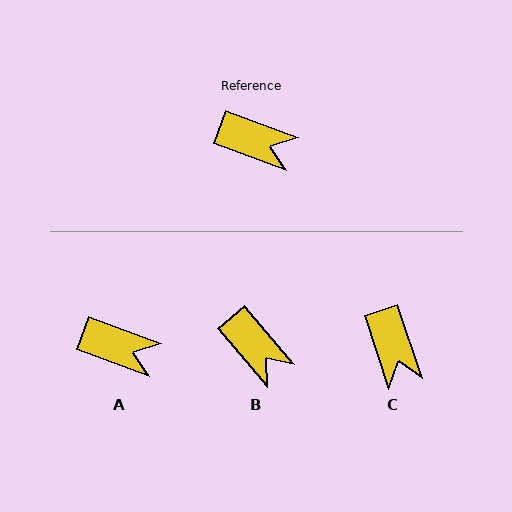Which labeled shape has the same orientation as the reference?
A.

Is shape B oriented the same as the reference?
No, it is off by about 29 degrees.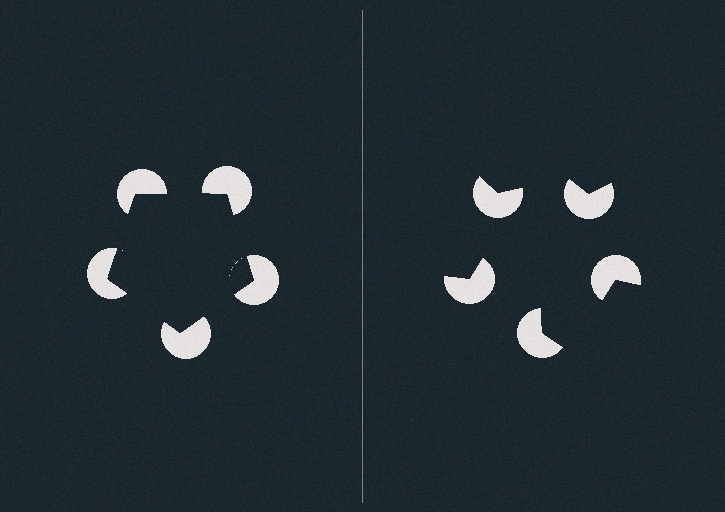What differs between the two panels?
The pac-man discs are positioned identically on both sides; only the wedge orientations differ. On the left they align to a pentagon; on the right they are misaligned.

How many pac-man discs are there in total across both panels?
10 — 5 on each side.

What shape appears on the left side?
An illusory pentagon.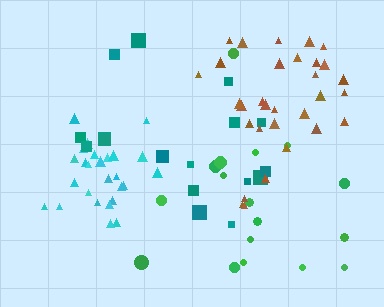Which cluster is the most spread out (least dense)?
Green.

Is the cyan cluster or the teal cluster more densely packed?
Cyan.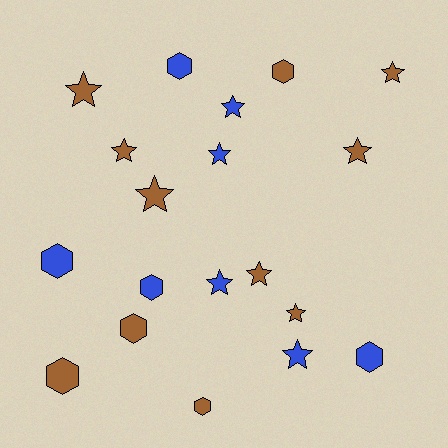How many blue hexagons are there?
There are 4 blue hexagons.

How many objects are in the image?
There are 19 objects.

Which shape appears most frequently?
Star, with 11 objects.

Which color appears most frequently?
Brown, with 11 objects.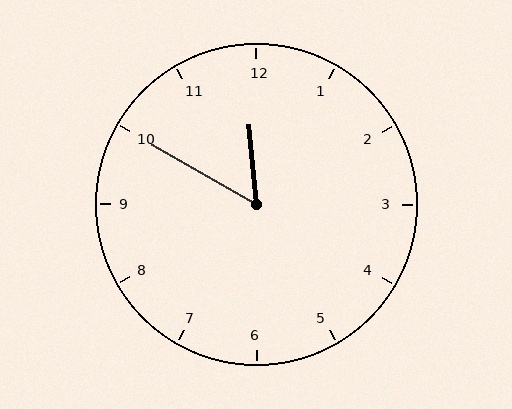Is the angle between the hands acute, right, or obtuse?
It is acute.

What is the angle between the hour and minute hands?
Approximately 55 degrees.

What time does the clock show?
11:50.